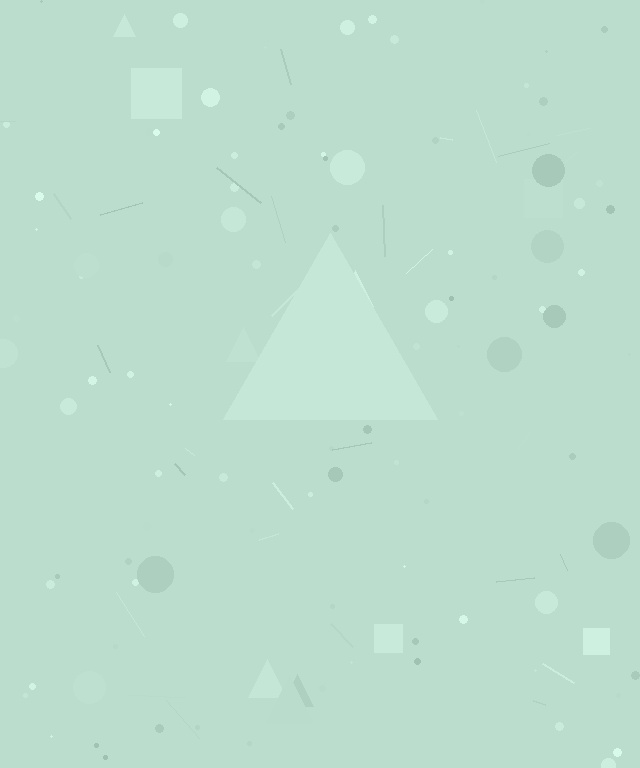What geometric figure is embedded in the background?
A triangle is embedded in the background.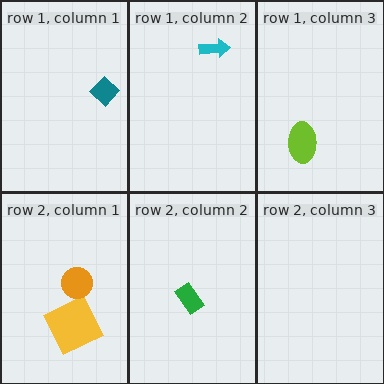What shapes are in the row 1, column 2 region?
The cyan arrow.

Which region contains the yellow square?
The row 2, column 1 region.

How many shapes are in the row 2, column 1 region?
2.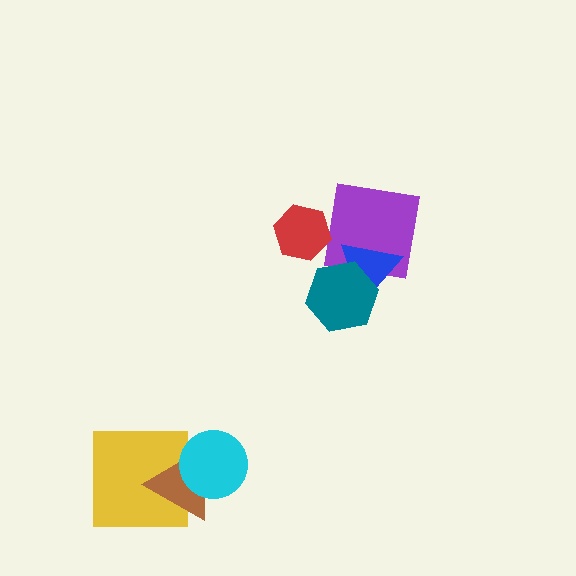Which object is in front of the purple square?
The blue triangle is in front of the purple square.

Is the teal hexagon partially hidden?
No, no other shape covers it.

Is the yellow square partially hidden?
Yes, it is partially covered by another shape.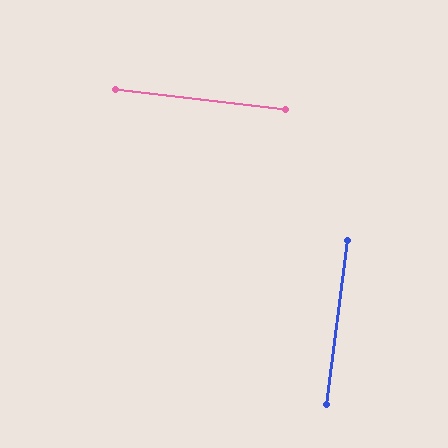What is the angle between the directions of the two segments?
Approximately 89 degrees.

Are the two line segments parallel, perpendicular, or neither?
Perpendicular — they meet at approximately 89°.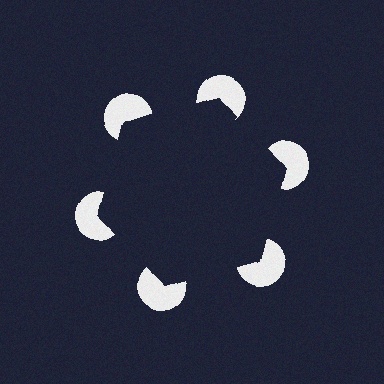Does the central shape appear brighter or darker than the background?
It typically appears slightly darker than the background, even though no actual brightness change is drawn.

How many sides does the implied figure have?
6 sides.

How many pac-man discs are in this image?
There are 6 — one at each vertex of the illusory hexagon.